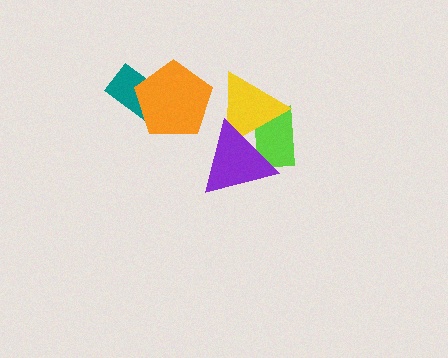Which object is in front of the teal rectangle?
The orange pentagon is in front of the teal rectangle.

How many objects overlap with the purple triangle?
2 objects overlap with the purple triangle.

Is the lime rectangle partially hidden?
Yes, it is partially covered by another shape.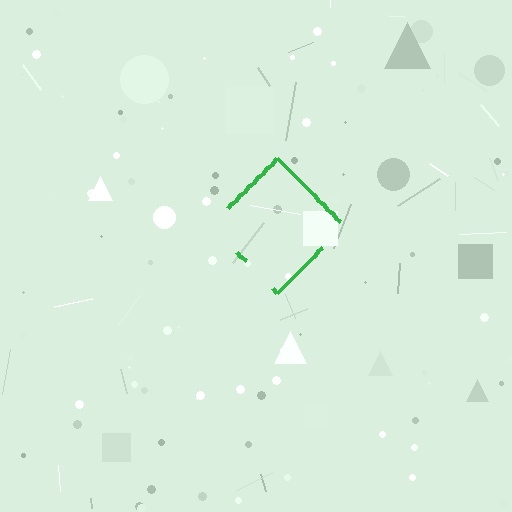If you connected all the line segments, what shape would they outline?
They would outline a diamond.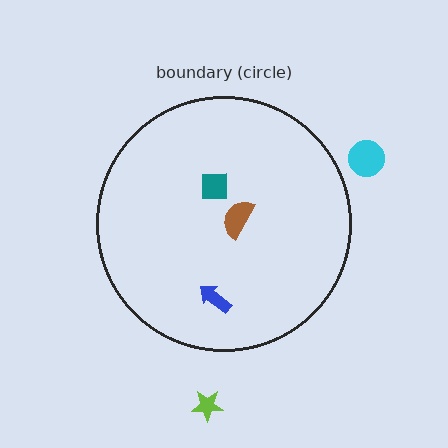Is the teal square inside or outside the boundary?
Inside.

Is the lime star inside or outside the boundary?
Outside.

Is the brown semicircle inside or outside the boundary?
Inside.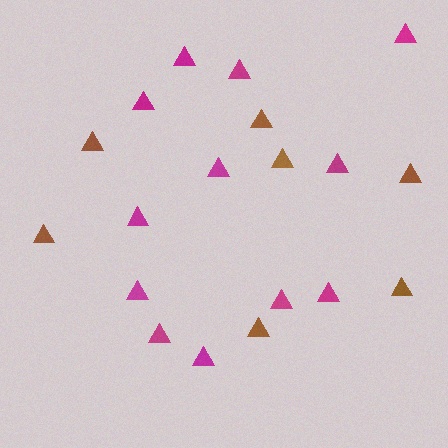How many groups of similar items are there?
There are 2 groups: one group of brown triangles (7) and one group of magenta triangles (12).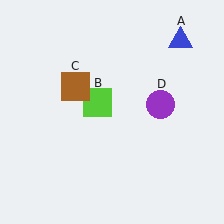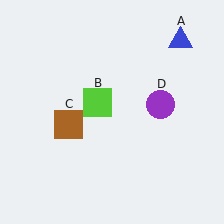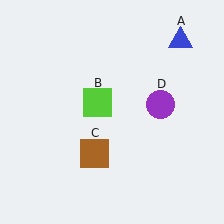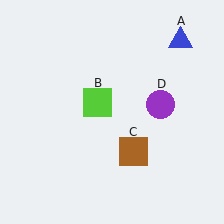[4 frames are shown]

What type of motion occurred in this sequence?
The brown square (object C) rotated counterclockwise around the center of the scene.